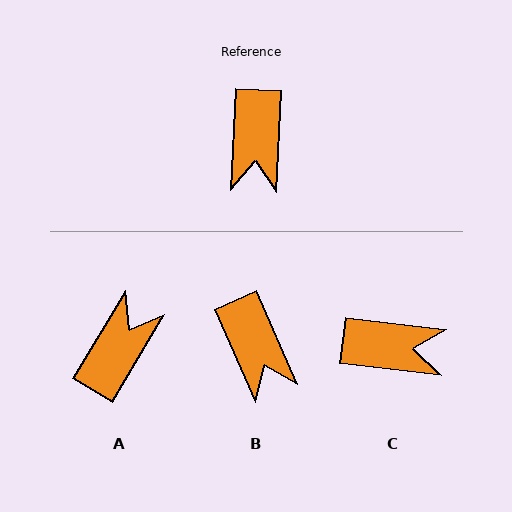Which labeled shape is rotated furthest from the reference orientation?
A, about 152 degrees away.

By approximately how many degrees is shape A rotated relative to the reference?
Approximately 152 degrees counter-clockwise.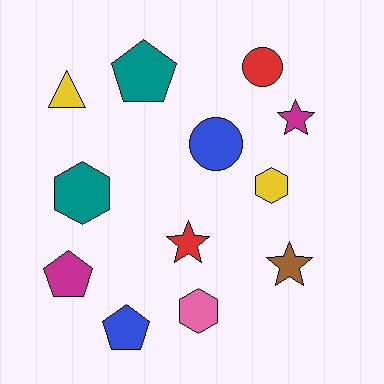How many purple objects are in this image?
There are no purple objects.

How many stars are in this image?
There are 3 stars.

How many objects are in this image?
There are 12 objects.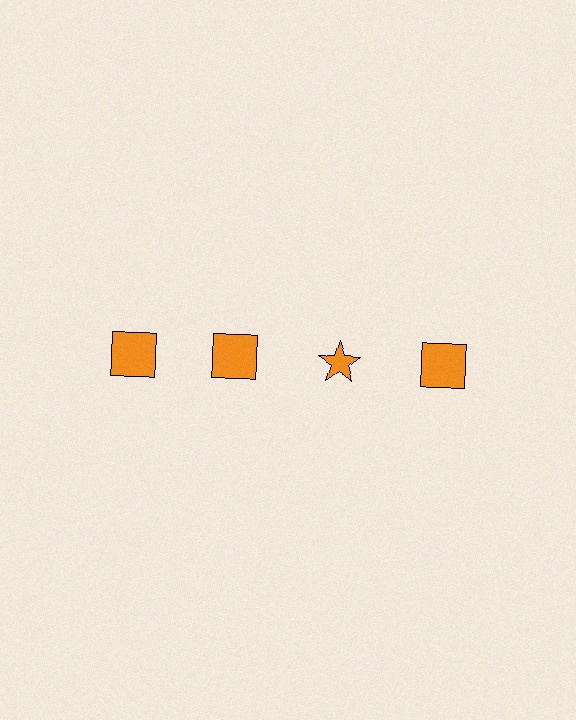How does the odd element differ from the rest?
It has a different shape: star instead of square.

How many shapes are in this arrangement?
There are 4 shapes arranged in a grid pattern.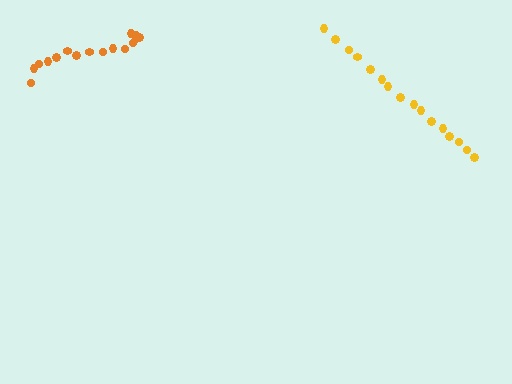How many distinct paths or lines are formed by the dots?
There are 2 distinct paths.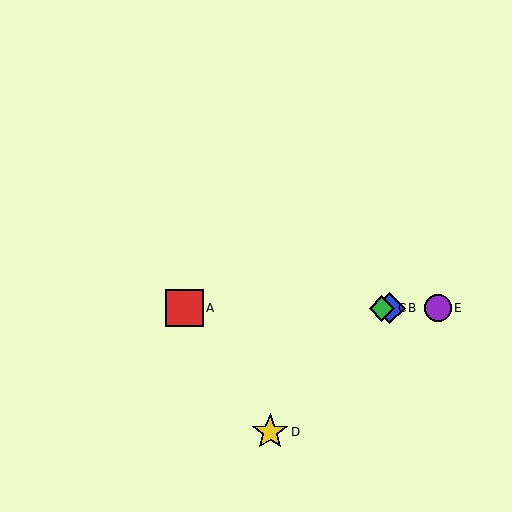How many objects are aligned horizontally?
4 objects (A, B, C, E) are aligned horizontally.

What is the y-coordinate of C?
Object C is at y≈308.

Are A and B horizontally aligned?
Yes, both are at y≈308.